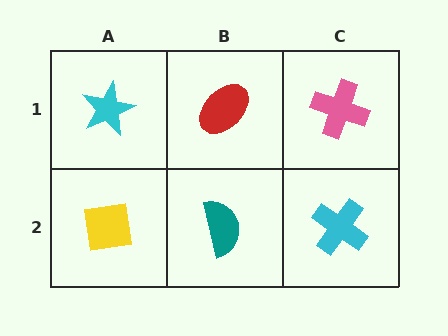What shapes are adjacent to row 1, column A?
A yellow square (row 2, column A), a red ellipse (row 1, column B).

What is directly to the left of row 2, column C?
A teal semicircle.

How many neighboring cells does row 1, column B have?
3.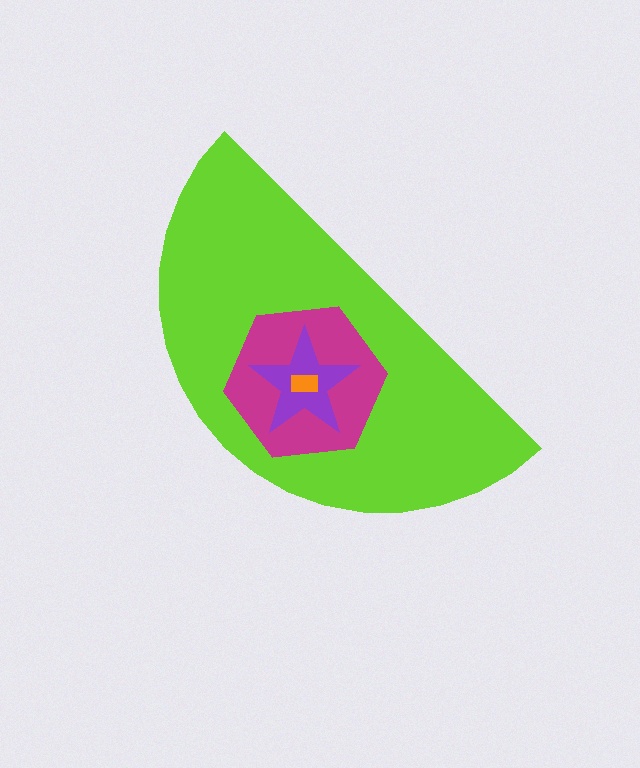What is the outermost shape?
The lime semicircle.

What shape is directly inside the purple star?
The orange rectangle.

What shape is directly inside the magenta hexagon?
The purple star.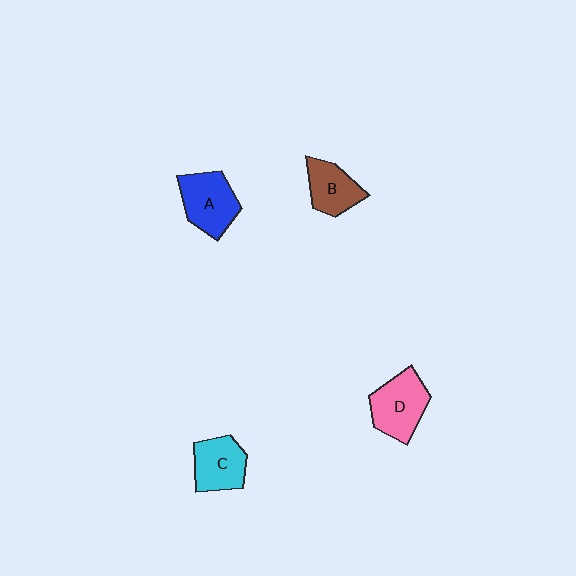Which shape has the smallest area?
Shape B (brown).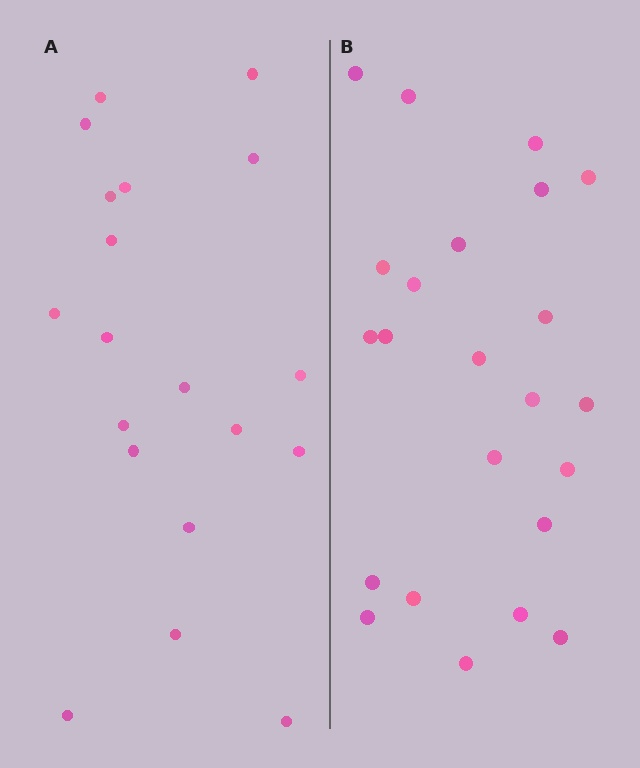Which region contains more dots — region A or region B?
Region B (the right region) has more dots.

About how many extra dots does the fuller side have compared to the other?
Region B has about 4 more dots than region A.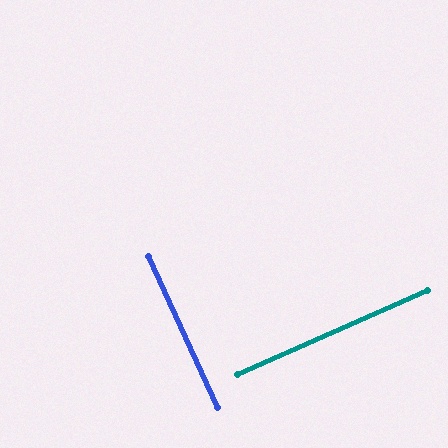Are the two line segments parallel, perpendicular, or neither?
Perpendicular — they meet at approximately 89°.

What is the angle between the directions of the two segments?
Approximately 89 degrees.